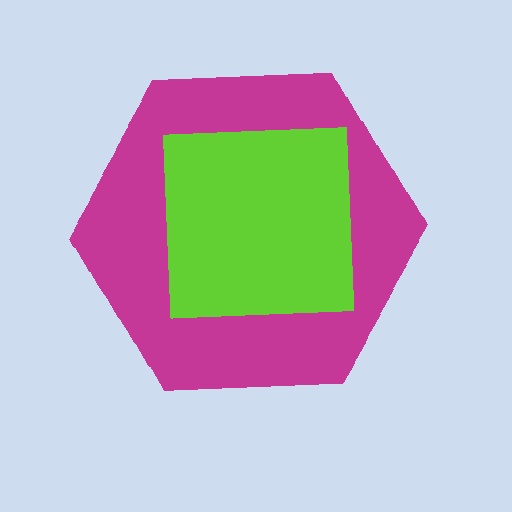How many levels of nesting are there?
2.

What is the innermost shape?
The lime square.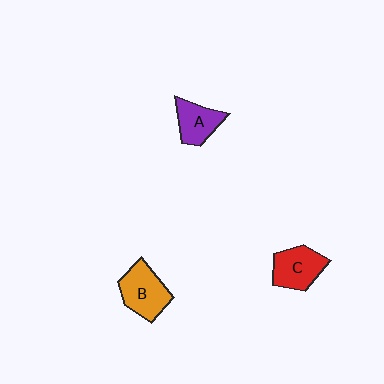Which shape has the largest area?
Shape B (orange).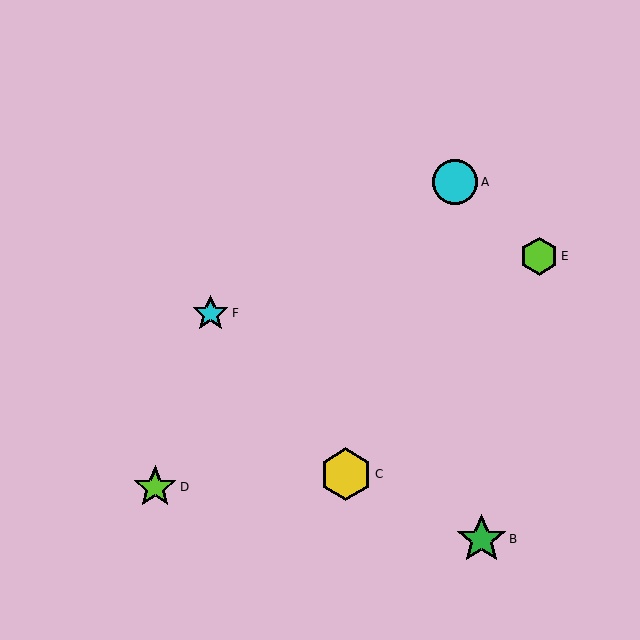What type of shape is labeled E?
Shape E is a lime hexagon.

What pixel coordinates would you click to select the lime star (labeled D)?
Click at (155, 487) to select the lime star D.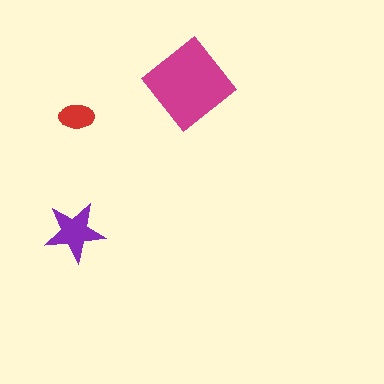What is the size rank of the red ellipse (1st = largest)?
3rd.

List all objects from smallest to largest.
The red ellipse, the purple star, the magenta diamond.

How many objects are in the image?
There are 3 objects in the image.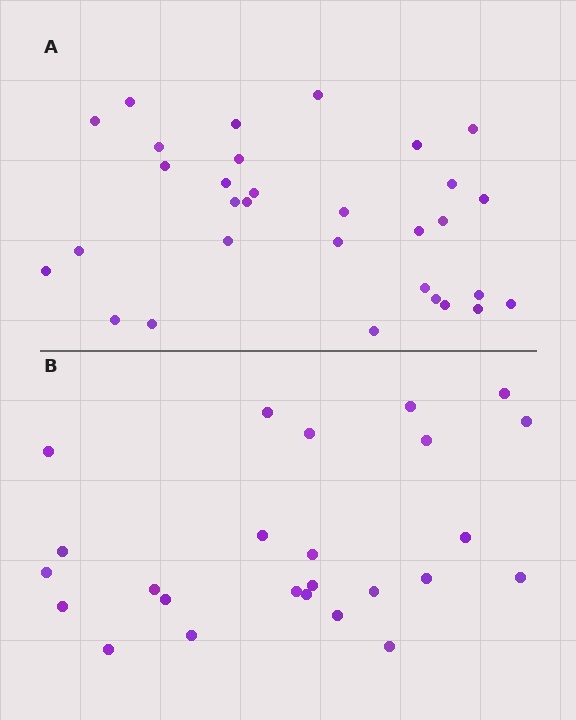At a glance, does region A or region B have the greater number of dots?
Region A (the top region) has more dots.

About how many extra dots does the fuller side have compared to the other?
Region A has about 6 more dots than region B.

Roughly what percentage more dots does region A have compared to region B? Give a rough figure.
About 25% more.